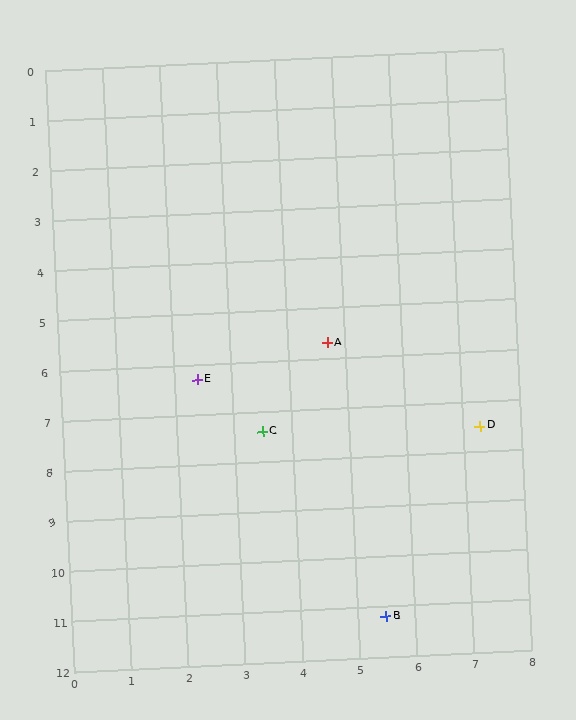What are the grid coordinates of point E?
Point E is at approximately (2.4, 6.3).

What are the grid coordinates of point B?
Point B is at approximately (5.5, 11.2).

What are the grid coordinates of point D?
Point D is at approximately (7.3, 7.5).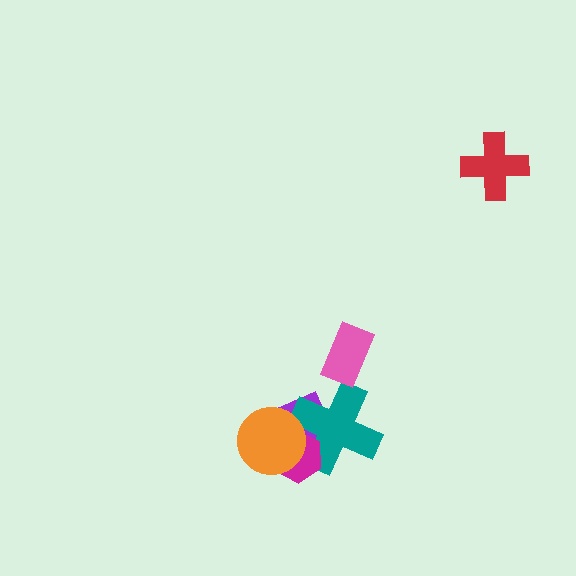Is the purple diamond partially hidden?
Yes, it is partially covered by another shape.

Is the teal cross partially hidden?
Yes, it is partially covered by another shape.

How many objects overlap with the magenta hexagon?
3 objects overlap with the magenta hexagon.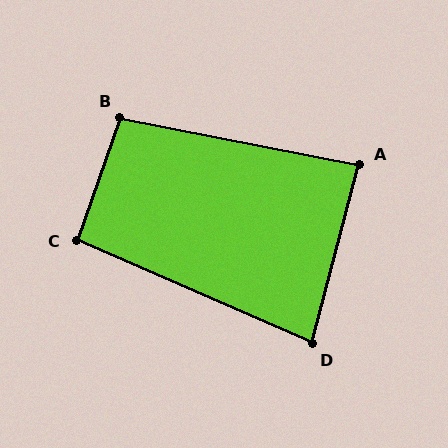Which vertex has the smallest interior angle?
D, at approximately 81 degrees.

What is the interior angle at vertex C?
Approximately 94 degrees (approximately right).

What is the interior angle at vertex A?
Approximately 86 degrees (approximately right).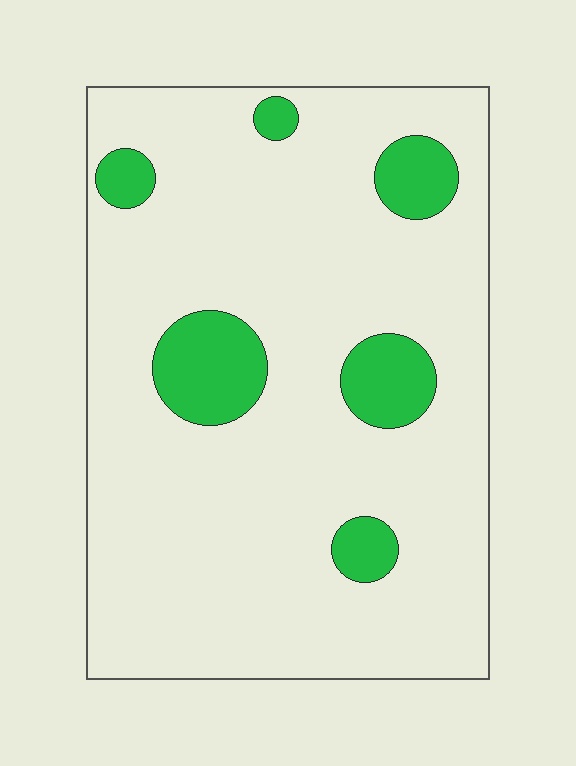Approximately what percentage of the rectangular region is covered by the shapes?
Approximately 15%.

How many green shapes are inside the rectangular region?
6.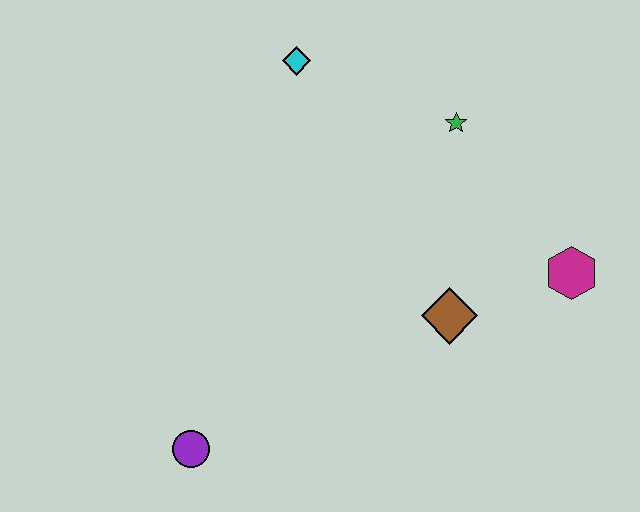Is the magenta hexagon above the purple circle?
Yes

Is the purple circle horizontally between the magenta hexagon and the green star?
No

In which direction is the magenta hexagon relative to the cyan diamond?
The magenta hexagon is to the right of the cyan diamond.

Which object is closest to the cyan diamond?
The green star is closest to the cyan diamond.